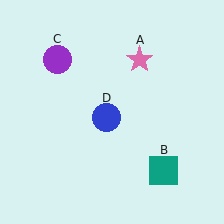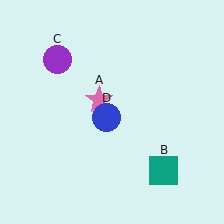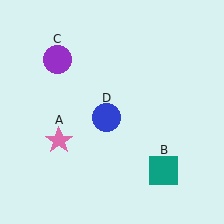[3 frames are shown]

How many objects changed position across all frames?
1 object changed position: pink star (object A).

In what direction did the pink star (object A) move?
The pink star (object A) moved down and to the left.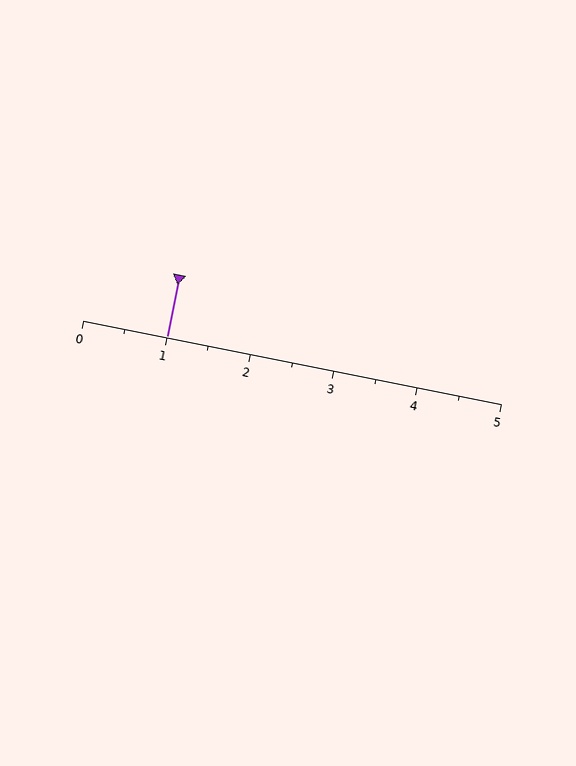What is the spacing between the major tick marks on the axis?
The major ticks are spaced 1 apart.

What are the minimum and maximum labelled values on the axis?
The axis runs from 0 to 5.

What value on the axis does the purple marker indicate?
The marker indicates approximately 1.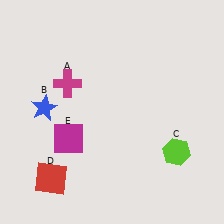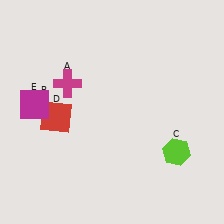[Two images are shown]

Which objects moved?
The objects that moved are: the red square (D), the magenta square (E).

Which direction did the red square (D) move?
The red square (D) moved up.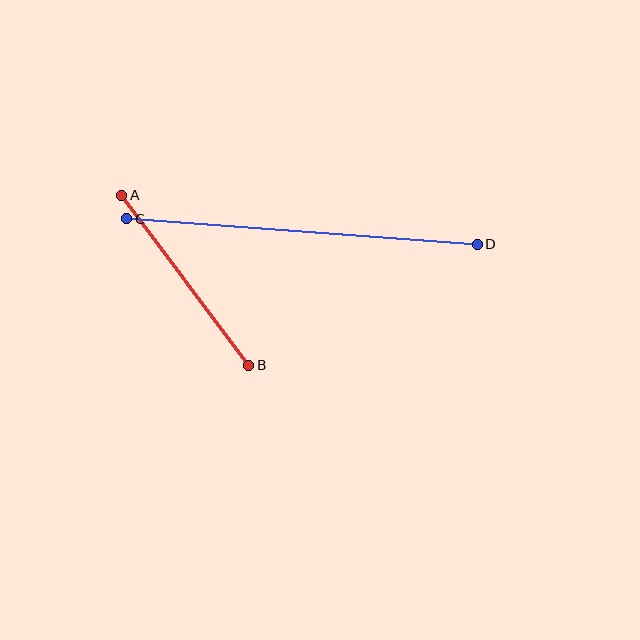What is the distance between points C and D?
The distance is approximately 351 pixels.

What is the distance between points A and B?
The distance is approximately 212 pixels.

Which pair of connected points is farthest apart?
Points C and D are farthest apart.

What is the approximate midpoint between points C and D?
The midpoint is at approximately (302, 232) pixels.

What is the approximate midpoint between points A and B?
The midpoint is at approximately (185, 280) pixels.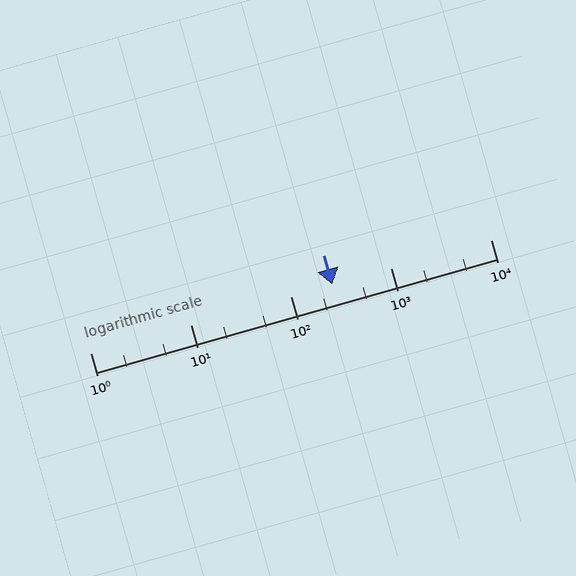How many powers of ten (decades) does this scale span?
The scale spans 4 decades, from 1 to 10000.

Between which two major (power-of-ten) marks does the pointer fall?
The pointer is between 100 and 1000.